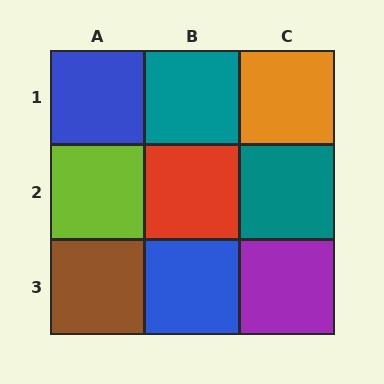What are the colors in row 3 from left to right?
Brown, blue, purple.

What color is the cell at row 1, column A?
Blue.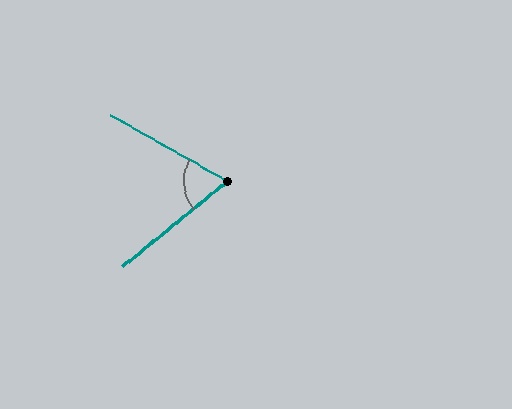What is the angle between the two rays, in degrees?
Approximately 68 degrees.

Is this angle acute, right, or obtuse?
It is acute.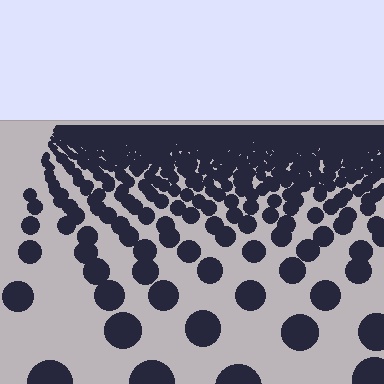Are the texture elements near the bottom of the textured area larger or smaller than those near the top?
Larger. Near the bottom, elements are closer to the viewer and appear at a bigger on-screen size.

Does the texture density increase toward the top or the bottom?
Density increases toward the top.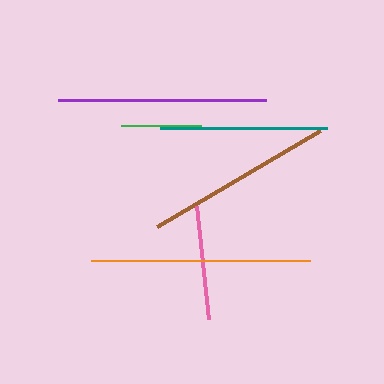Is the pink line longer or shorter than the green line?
The pink line is longer than the green line.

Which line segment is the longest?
The orange line is the longest at approximately 220 pixels.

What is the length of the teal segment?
The teal segment is approximately 167 pixels long.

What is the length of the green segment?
The green segment is approximately 80 pixels long.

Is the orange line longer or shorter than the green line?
The orange line is longer than the green line.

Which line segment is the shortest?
The green line is the shortest at approximately 80 pixels.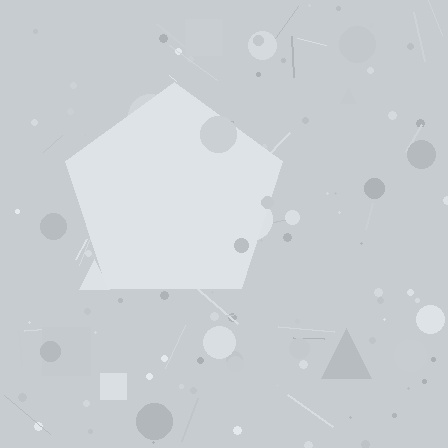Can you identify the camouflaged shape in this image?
The camouflaged shape is a pentagon.